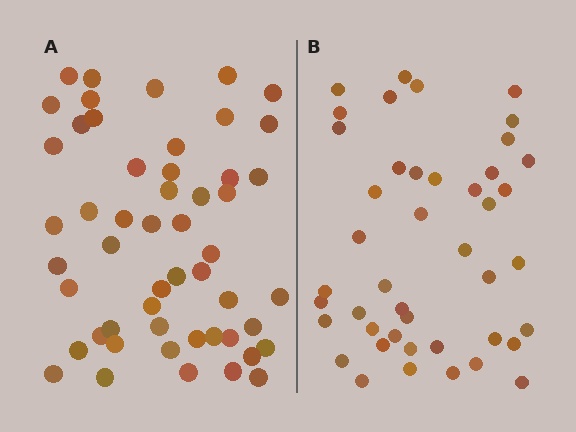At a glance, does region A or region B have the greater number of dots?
Region A (the left region) has more dots.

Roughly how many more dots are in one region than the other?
Region A has roughly 8 or so more dots than region B.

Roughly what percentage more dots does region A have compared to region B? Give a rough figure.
About 20% more.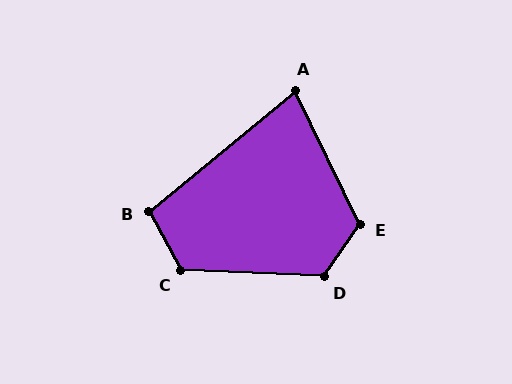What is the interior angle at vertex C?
Approximately 121 degrees (obtuse).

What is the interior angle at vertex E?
Approximately 120 degrees (obtuse).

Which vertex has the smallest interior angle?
A, at approximately 76 degrees.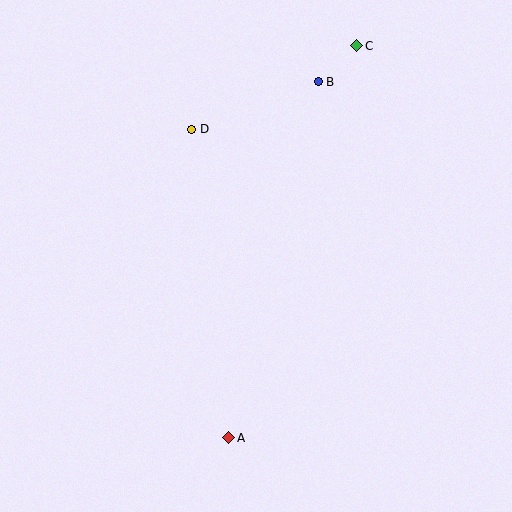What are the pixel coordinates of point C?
Point C is at (357, 46).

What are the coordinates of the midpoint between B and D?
The midpoint between B and D is at (255, 106).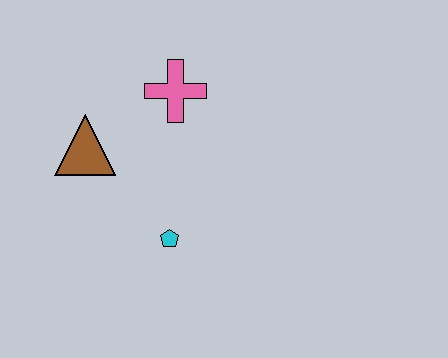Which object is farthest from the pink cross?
The cyan pentagon is farthest from the pink cross.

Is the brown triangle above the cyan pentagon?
Yes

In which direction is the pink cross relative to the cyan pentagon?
The pink cross is above the cyan pentagon.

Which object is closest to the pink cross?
The brown triangle is closest to the pink cross.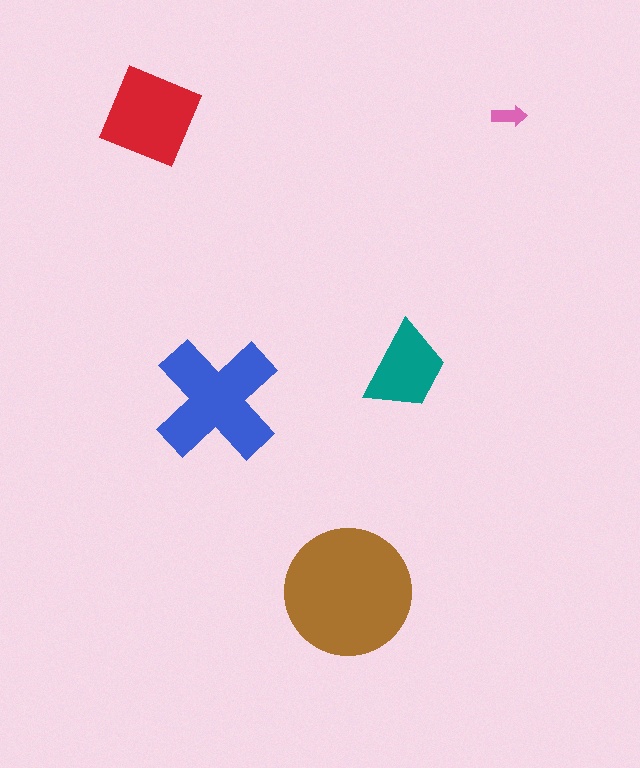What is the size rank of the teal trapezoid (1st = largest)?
4th.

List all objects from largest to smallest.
The brown circle, the blue cross, the red square, the teal trapezoid, the pink arrow.